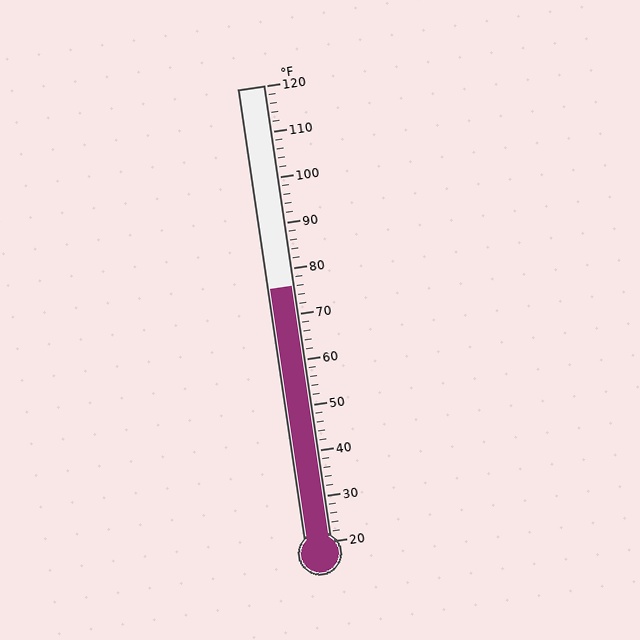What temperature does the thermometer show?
The thermometer shows approximately 76°F.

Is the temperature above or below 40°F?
The temperature is above 40°F.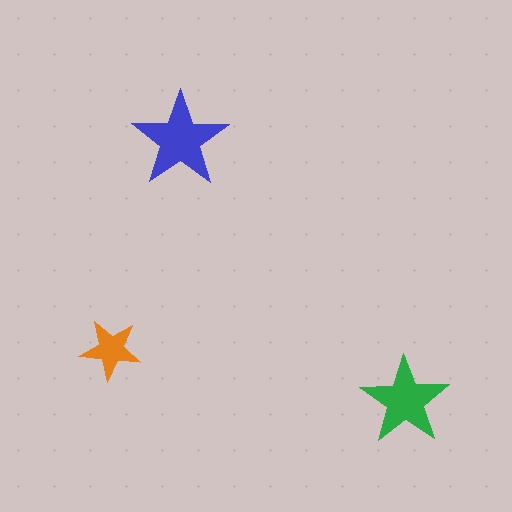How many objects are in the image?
There are 3 objects in the image.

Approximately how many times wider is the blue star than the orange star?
About 1.5 times wider.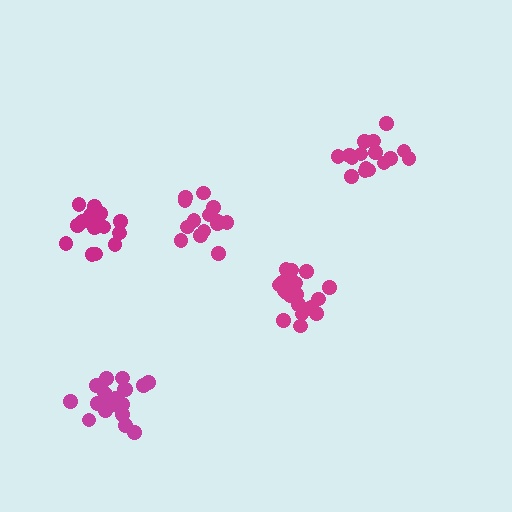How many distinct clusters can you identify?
There are 5 distinct clusters.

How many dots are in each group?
Group 1: 15 dots, Group 2: 20 dots, Group 3: 16 dots, Group 4: 20 dots, Group 5: 15 dots (86 total).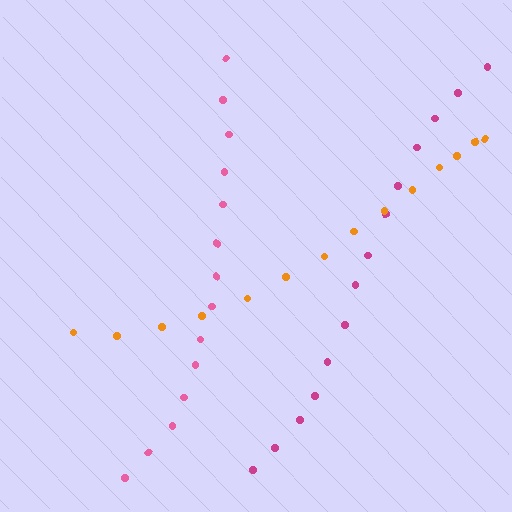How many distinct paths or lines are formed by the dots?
There are 3 distinct paths.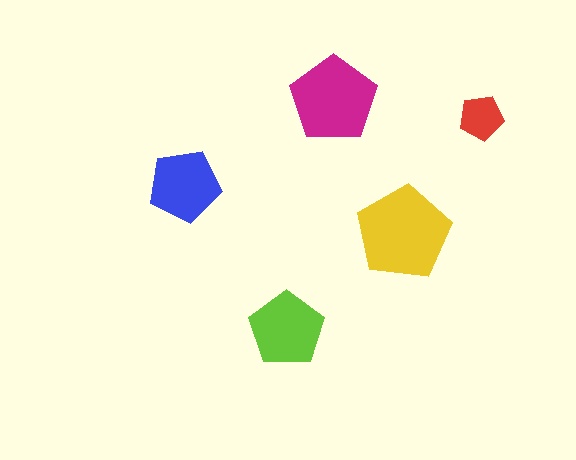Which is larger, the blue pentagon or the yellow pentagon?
The yellow one.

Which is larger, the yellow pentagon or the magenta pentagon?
The yellow one.